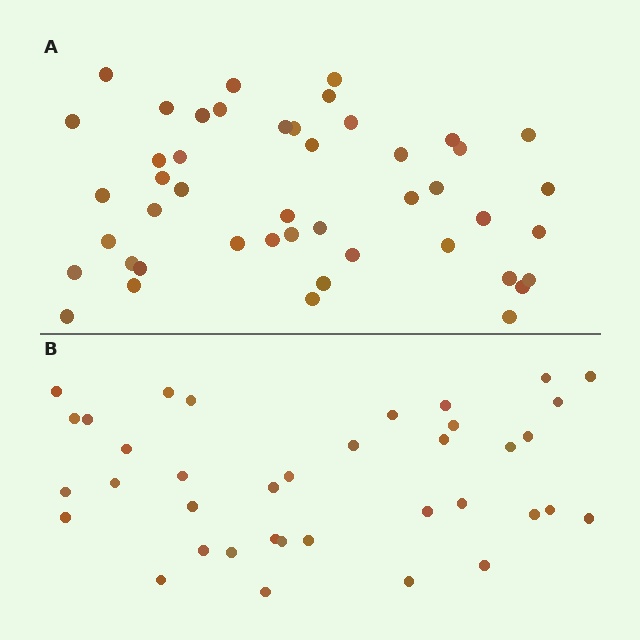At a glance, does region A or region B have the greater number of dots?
Region A (the top region) has more dots.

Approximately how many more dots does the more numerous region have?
Region A has roughly 8 or so more dots than region B.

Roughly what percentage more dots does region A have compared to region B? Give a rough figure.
About 25% more.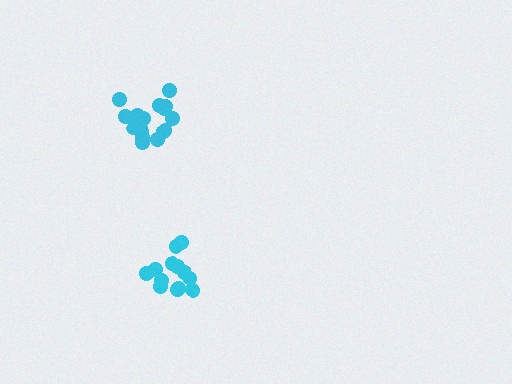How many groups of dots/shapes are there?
There are 2 groups.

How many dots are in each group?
Group 1: 17 dots, Group 2: 13 dots (30 total).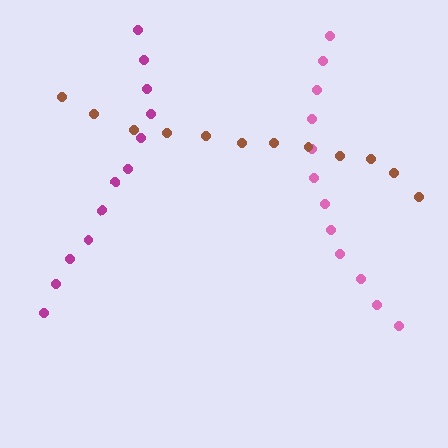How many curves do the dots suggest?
There are 3 distinct paths.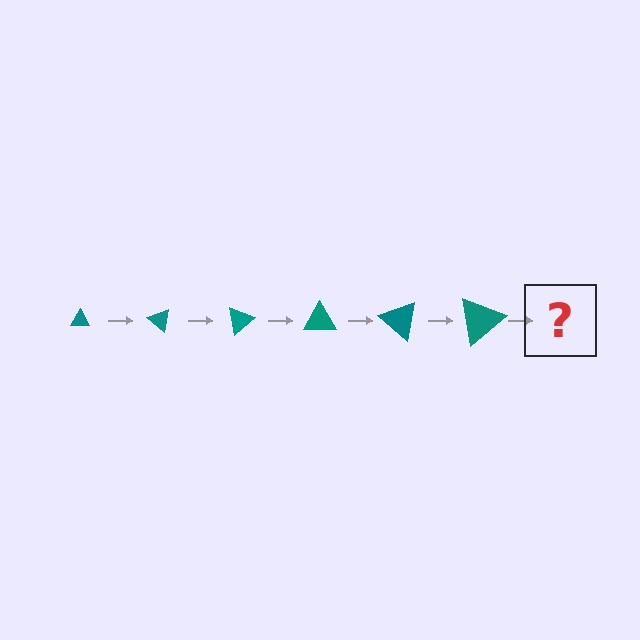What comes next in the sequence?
The next element should be a triangle, larger than the previous one and rotated 240 degrees from the start.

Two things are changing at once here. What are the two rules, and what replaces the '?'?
The two rules are that the triangle grows larger each step and it rotates 40 degrees each step. The '?' should be a triangle, larger than the previous one and rotated 240 degrees from the start.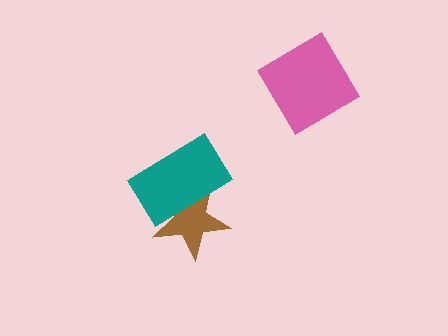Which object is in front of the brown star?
The teal rectangle is in front of the brown star.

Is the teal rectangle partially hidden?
No, no other shape covers it.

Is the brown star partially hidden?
Yes, it is partially covered by another shape.